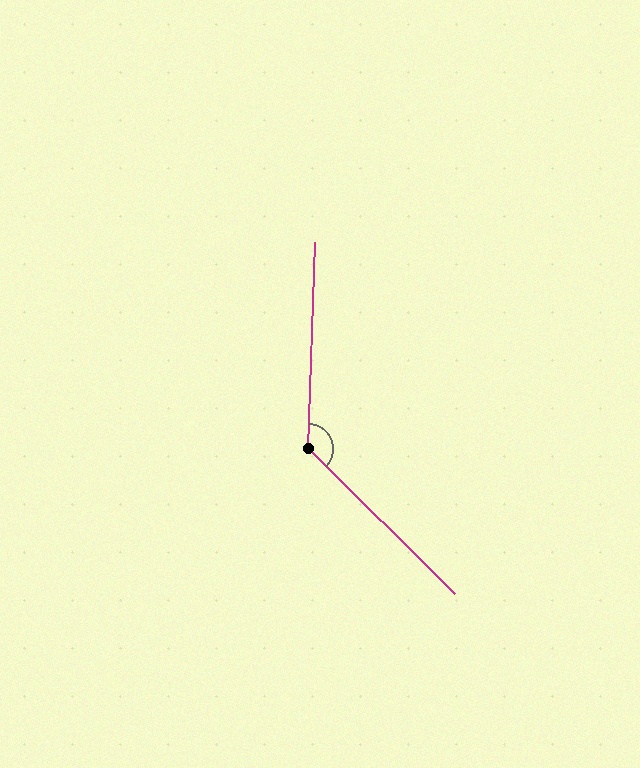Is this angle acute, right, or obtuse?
It is obtuse.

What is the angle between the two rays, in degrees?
Approximately 133 degrees.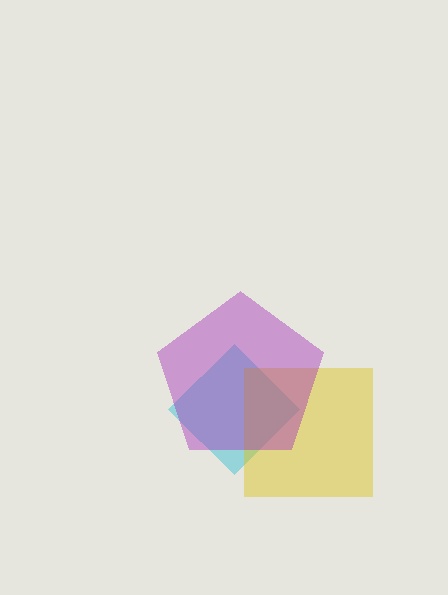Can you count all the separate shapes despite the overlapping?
Yes, there are 3 separate shapes.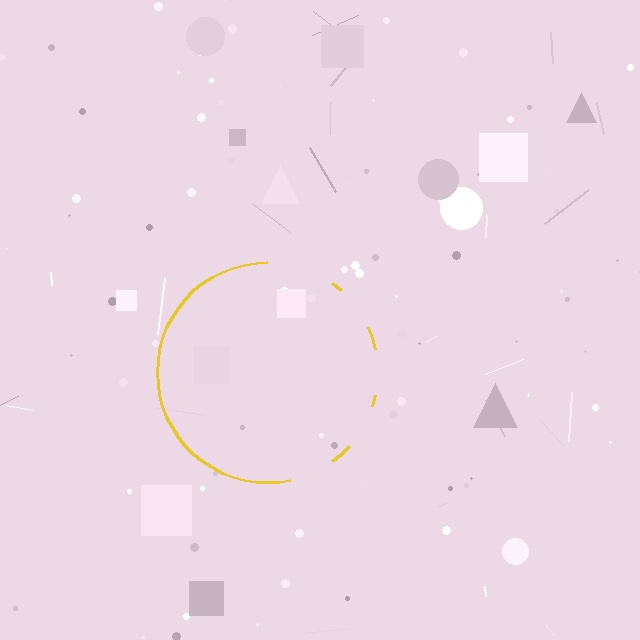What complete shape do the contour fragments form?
The contour fragments form a circle.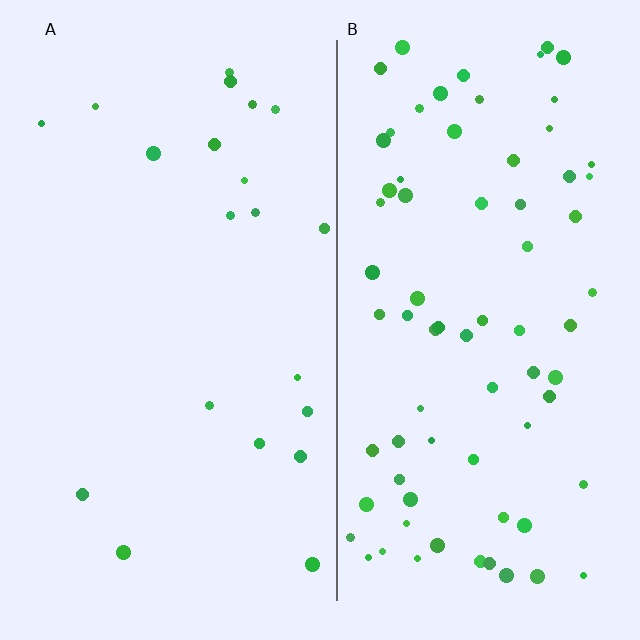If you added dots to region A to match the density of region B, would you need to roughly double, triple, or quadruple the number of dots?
Approximately quadruple.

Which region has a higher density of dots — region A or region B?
B (the right).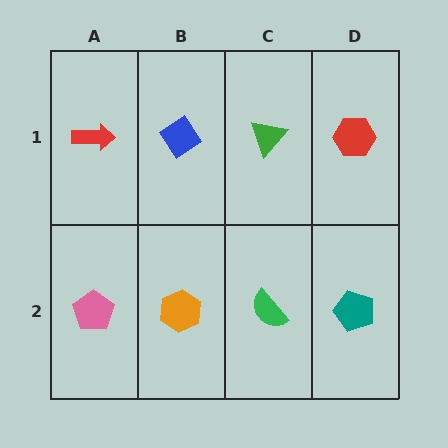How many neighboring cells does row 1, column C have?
3.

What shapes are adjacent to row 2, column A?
A red arrow (row 1, column A), an orange hexagon (row 2, column B).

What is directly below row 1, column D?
A teal pentagon.